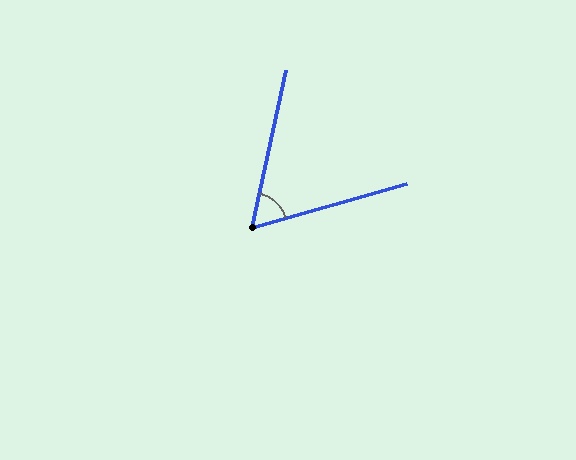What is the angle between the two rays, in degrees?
Approximately 62 degrees.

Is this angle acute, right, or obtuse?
It is acute.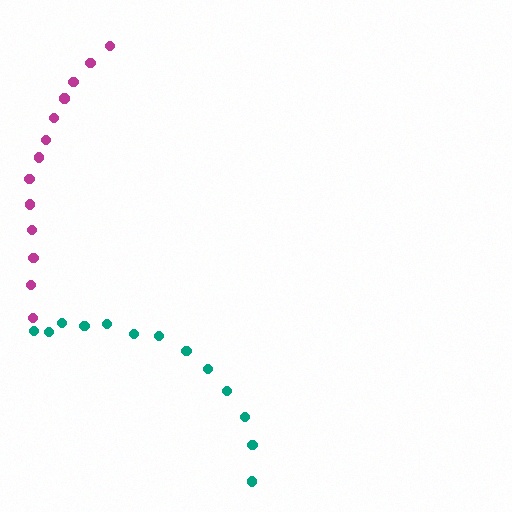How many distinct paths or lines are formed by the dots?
There are 2 distinct paths.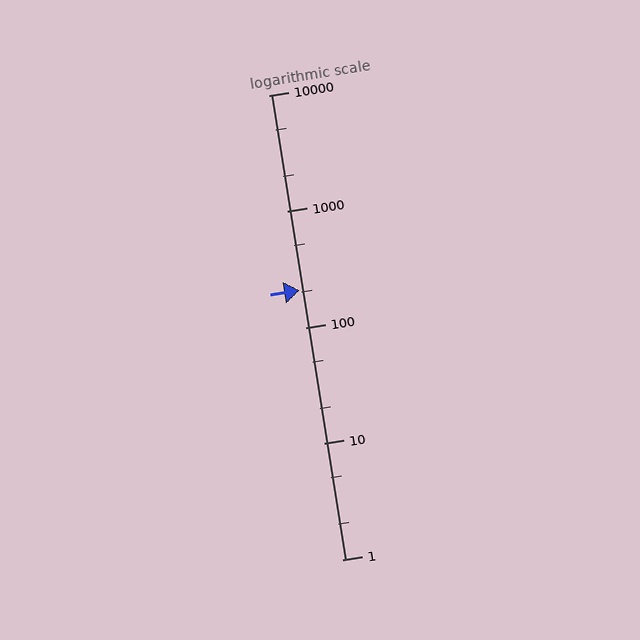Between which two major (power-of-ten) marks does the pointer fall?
The pointer is between 100 and 1000.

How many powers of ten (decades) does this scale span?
The scale spans 4 decades, from 1 to 10000.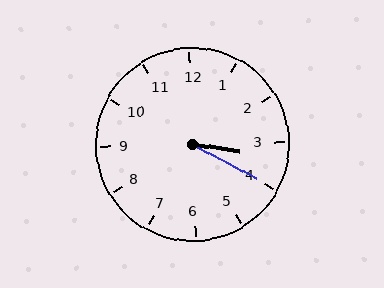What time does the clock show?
3:20.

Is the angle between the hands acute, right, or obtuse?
It is acute.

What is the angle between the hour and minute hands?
Approximately 20 degrees.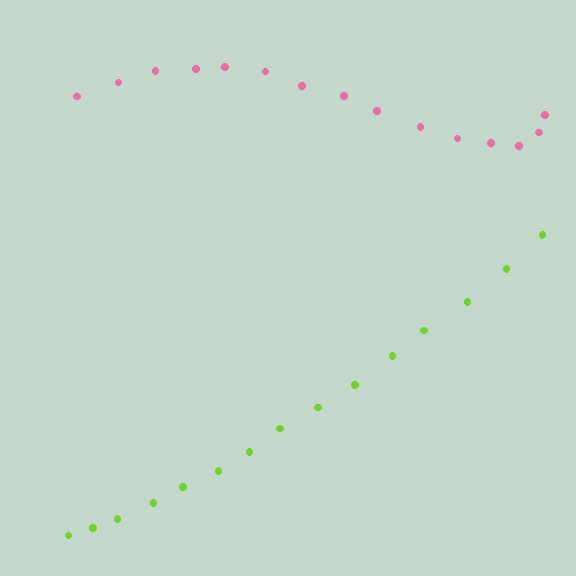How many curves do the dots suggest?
There are 2 distinct paths.